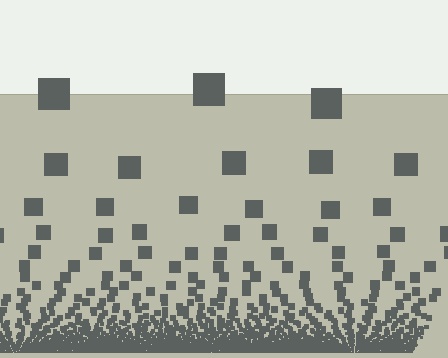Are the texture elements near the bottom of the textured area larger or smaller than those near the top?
Smaller. The gradient is inverted — elements near the bottom are smaller and denser.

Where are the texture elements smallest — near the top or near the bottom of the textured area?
Near the bottom.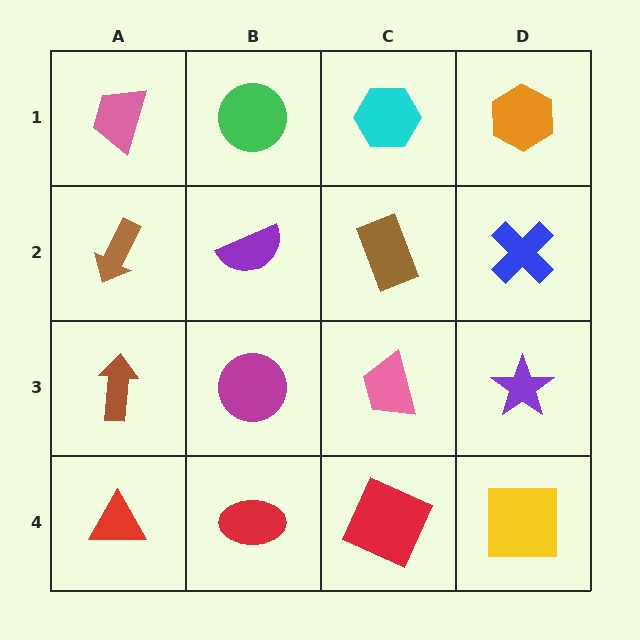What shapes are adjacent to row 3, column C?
A brown rectangle (row 2, column C), a red square (row 4, column C), a magenta circle (row 3, column B), a purple star (row 3, column D).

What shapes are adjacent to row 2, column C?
A cyan hexagon (row 1, column C), a pink trapezoid (row 3, column C), a purple semicircle (row 2, column B), a blue cross (row 2, column D).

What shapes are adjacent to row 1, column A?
A brown arrow (row 2, column A), a green circle (row 1, column B).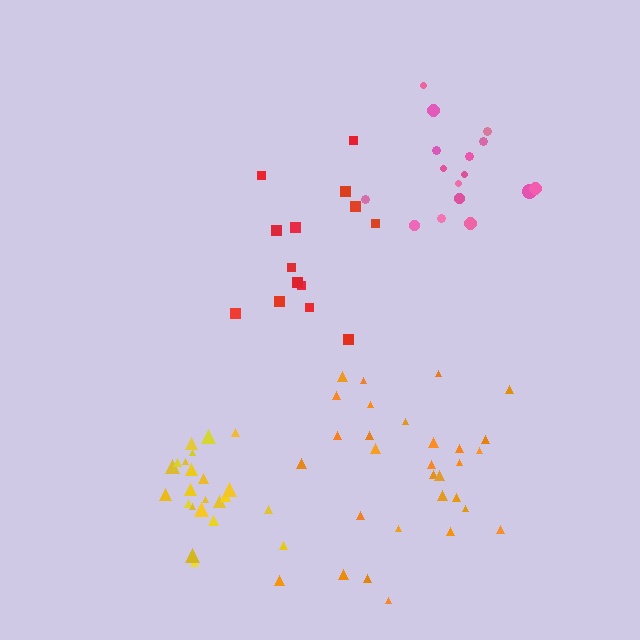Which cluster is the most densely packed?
Yellow.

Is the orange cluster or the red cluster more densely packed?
Orange.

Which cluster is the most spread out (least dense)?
Red.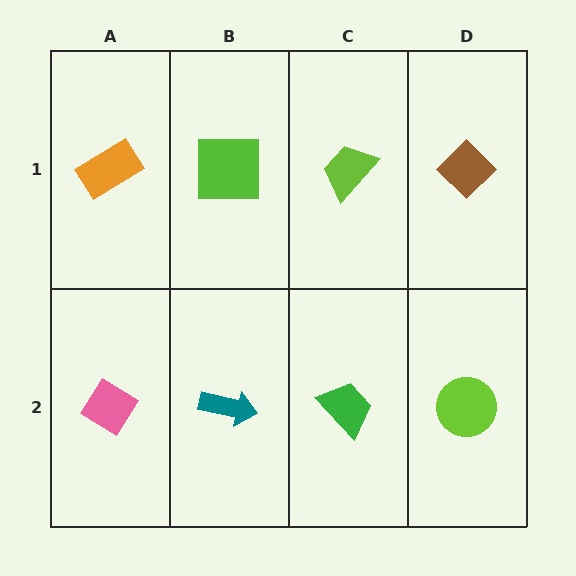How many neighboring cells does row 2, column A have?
2.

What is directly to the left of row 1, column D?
A lime trapezoid.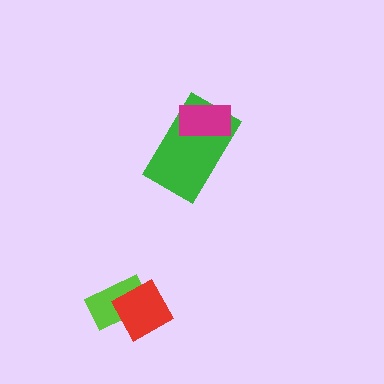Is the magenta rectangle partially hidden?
No, no other shape covers it.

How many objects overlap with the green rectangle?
1 object overlaps with the green rectangle.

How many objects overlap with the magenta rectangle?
1 object overlaps with the magenta rectangle.